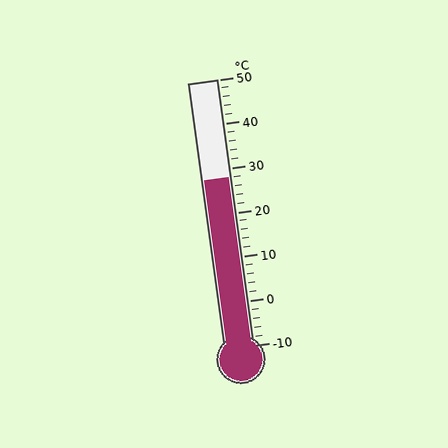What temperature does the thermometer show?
The thermometer shows approximately 28°C.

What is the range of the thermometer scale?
The thermometer scale ranges from -10°C to 50°C.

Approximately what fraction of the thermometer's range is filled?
The thermometer is filled to approximately 65% of its range.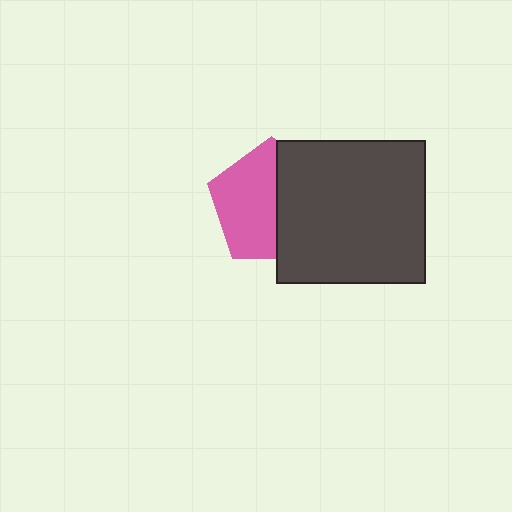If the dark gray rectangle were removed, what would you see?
You would see the complete pink pentagon.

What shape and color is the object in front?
The object in front is a dark gray rectangle.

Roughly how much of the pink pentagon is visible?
About half of it is visible (roughly 54%).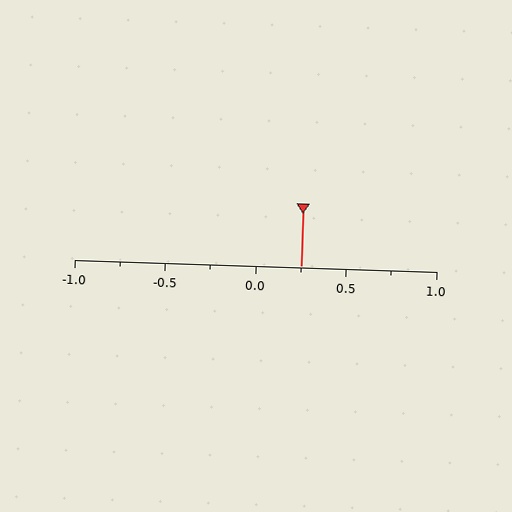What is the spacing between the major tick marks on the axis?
The major ticks are spaced 0.5 apart.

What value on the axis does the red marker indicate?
The marker indicates approximately 0.25.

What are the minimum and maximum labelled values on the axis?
The axis runs from -1.0 to 1.0.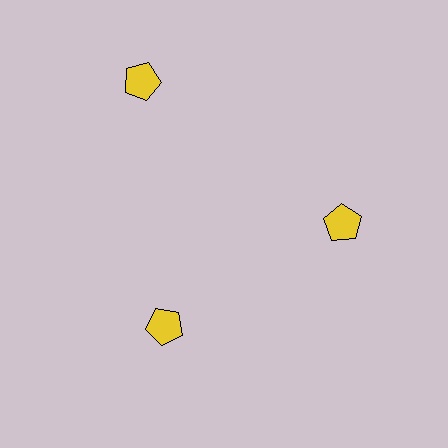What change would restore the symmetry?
The symmetry would be restored by moving it inward, back onto the ring so that all 3 pentagons sit at equal angles and equal distance from the center.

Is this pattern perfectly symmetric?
No. The 3 yellow pentagons are arranged in a ring, but one element near the 11 o'clock position is pushed outward from the center, breaking the 3-fold rotational symmetry.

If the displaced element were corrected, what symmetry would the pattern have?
It would have 3-fold rotational symmetry — the pattern would map onto itself every 120 degrees.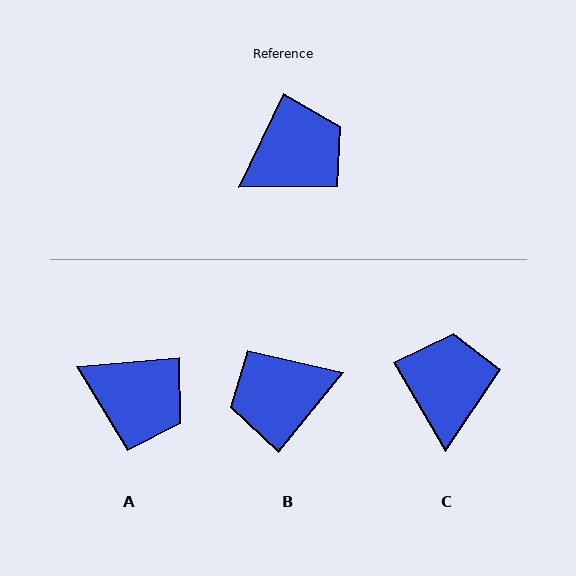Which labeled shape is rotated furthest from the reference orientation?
B, about 167 degrees away.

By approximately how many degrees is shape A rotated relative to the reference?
Approximately 59 degrees clockwise.